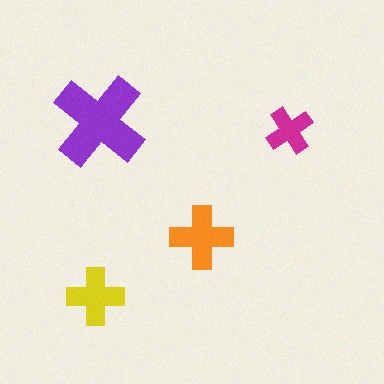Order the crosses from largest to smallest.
the purple one, the orange one, the yellow one, the magenta one.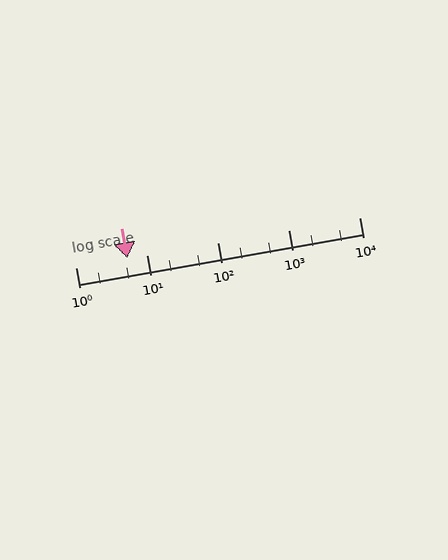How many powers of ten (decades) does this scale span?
The scale spans 4 decades, from 1 to 10000.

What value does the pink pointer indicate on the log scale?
The pointer indicates approximately 5.3.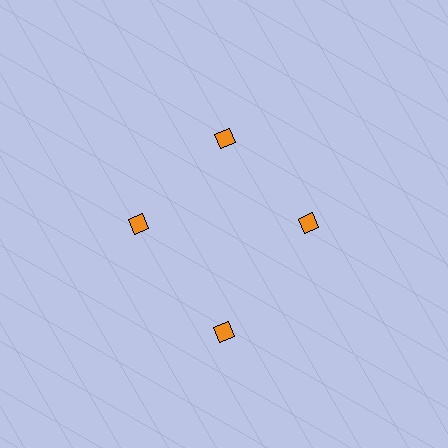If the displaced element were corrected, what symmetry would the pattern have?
It would have 4-fold rotational symmetry — the pattern would map onto itself every 90 degrees.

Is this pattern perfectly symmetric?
No. The 4 orange diamonds are arranged in a ring, but one element near the 6 o'clock position is pushed outward from the center, breaking the 4-fold rotational symmetry.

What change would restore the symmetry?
The symmetry would be restored by moving it inward, back onto the ring so that all 4 diamonds sit at equal angles and equal distance from the center.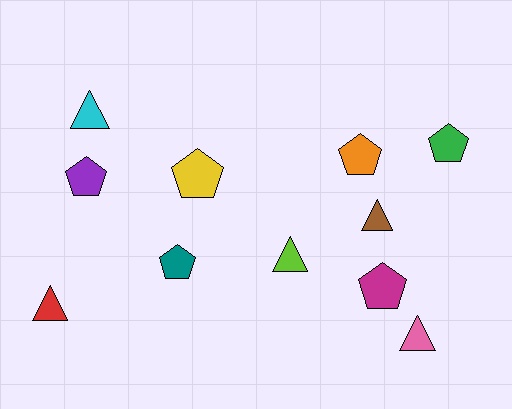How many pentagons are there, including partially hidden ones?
There are 6 pentagons.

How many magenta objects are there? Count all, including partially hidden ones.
There is 1 magenta object.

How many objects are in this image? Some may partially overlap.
There are 11 objects.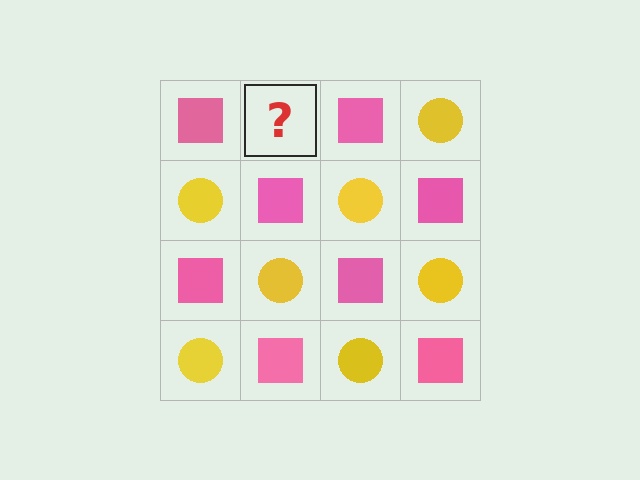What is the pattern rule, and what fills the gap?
The rule is that it alternates pink square and yellow circle in a checkerboard pattern. The gap should be filled with a yellow circle.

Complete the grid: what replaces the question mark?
The question mark should be replaced with a yellow circle.